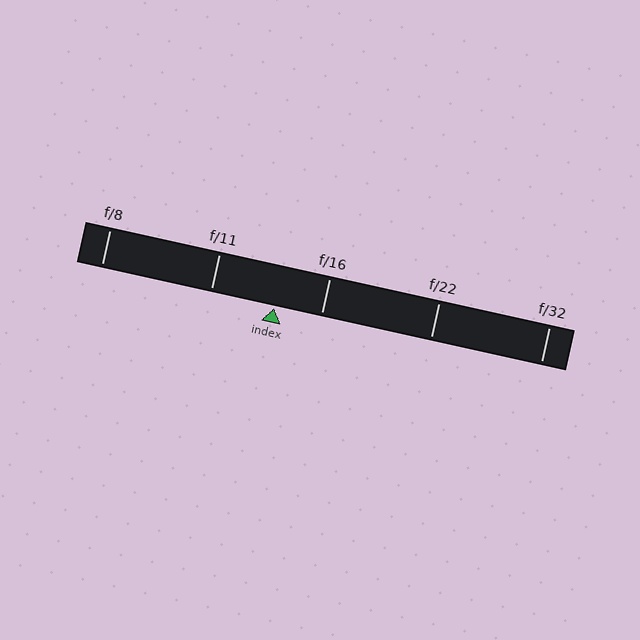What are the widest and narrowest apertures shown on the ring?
The widest aperture shown is f/8 and the narrowest is f/32.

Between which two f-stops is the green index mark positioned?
The index mark is between f/11 and f/16.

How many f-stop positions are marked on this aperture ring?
There are 5 f-stop positions marked.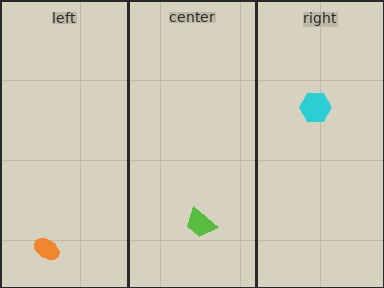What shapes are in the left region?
The orange ellipse.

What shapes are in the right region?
The cyan hexagon.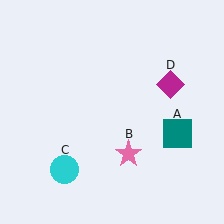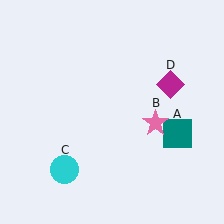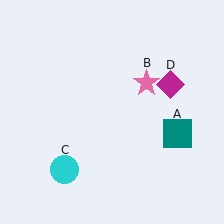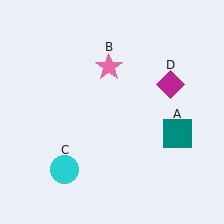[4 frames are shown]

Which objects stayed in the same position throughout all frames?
Teal square (object A) and cyan circle (object C) and magenta diamond (object D) remained stationary.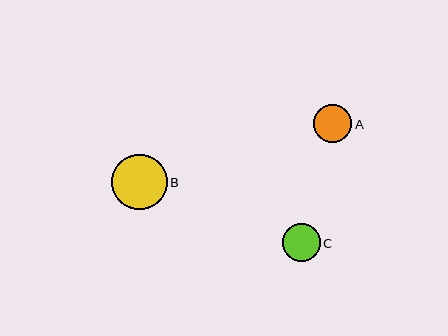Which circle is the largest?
Circle B is the largest with a size of approximately 55 pixels.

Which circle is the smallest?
Circle C is the smallest with a size of approximately 37 pixels.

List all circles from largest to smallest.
From largest to smallest: B, A, C.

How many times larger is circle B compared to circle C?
Circle B is approximately 1.5 times the size of circle C.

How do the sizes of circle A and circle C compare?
Circle A and circle C are approximately the same size.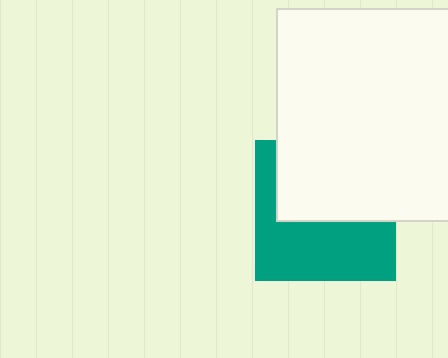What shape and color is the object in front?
The object in front is a white rectangle.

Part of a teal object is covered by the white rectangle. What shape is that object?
It is a square.